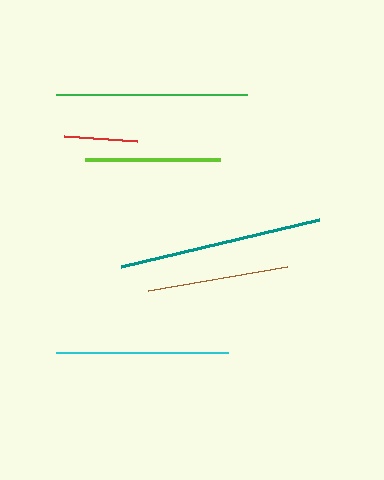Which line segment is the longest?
The teal line is the longest at approximately 203 pixels.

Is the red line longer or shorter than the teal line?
The teal line is longer than the red line.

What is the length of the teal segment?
The teal segment is approximately 203 pixels long.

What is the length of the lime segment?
The lime segment is approximately 134 pixels long.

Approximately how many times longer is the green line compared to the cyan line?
The green line is approximately 1.1 times the length of the cyan line.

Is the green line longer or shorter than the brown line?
The green line is longer than the brown line.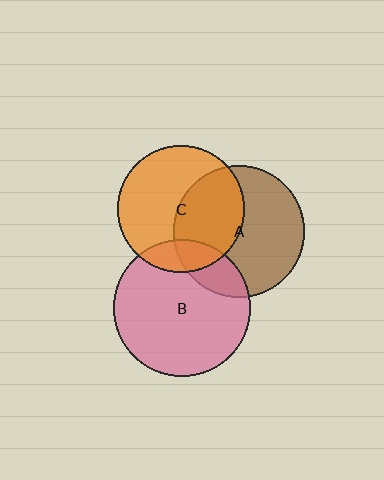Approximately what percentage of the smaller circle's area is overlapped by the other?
Approximately 45%.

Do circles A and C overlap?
Yes.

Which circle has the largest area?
Circle B (pink).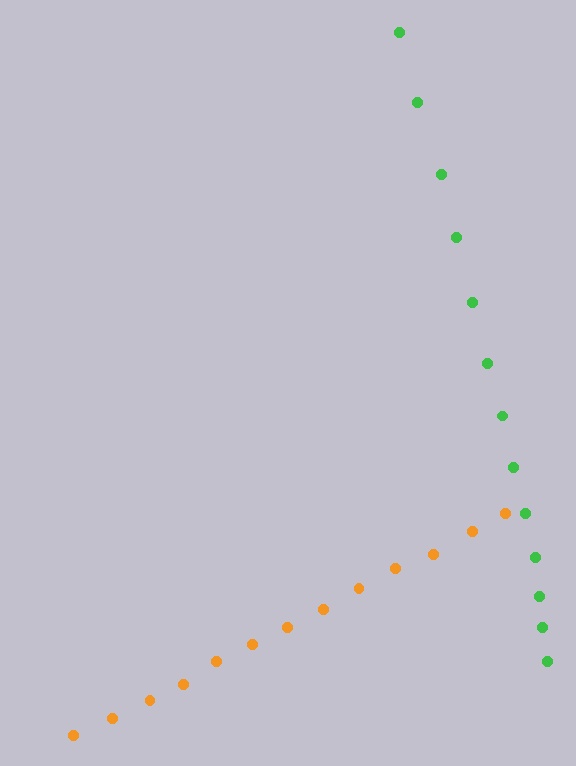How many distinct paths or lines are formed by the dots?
There are 2 distinct paths.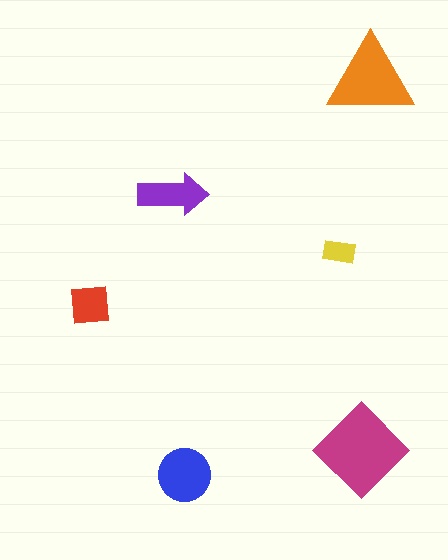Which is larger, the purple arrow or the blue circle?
The blue circle.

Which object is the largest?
The magenta diamond.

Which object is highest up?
The orange triangle is topmost.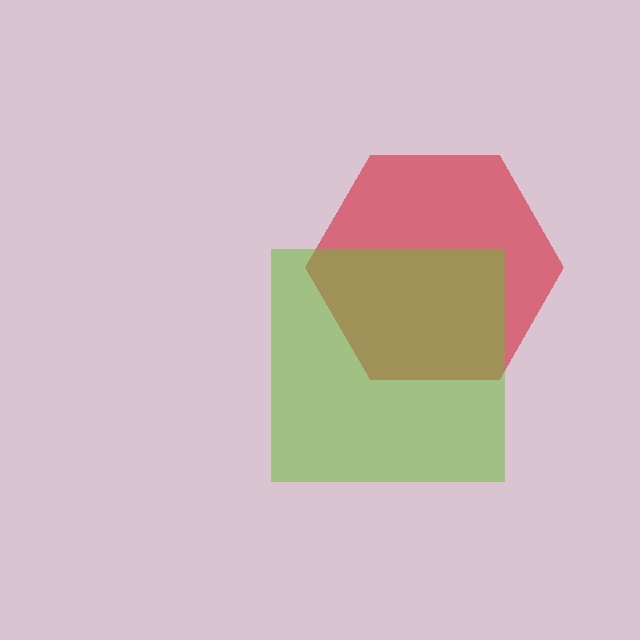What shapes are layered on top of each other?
The layered shapes are: a red hexagon, a lime square.